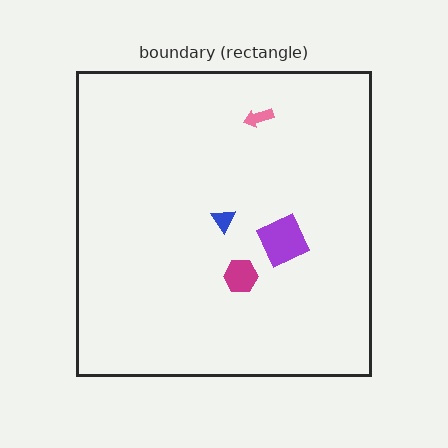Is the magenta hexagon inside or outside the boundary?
Inside.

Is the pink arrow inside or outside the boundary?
Inside.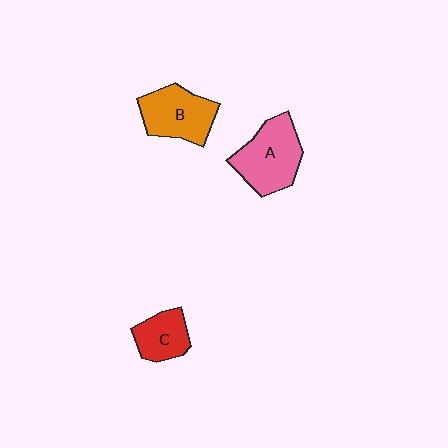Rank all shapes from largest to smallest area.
From largest to smallest: A (pink), B (orange), C (red).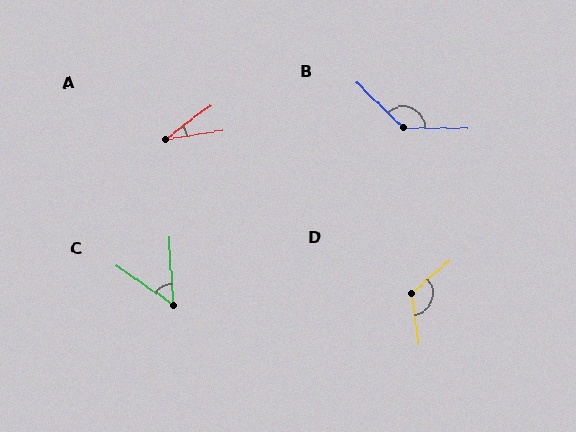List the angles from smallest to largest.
A (28°), C (53°), D (123°), B (137°).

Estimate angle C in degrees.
Approximately 53 degrees.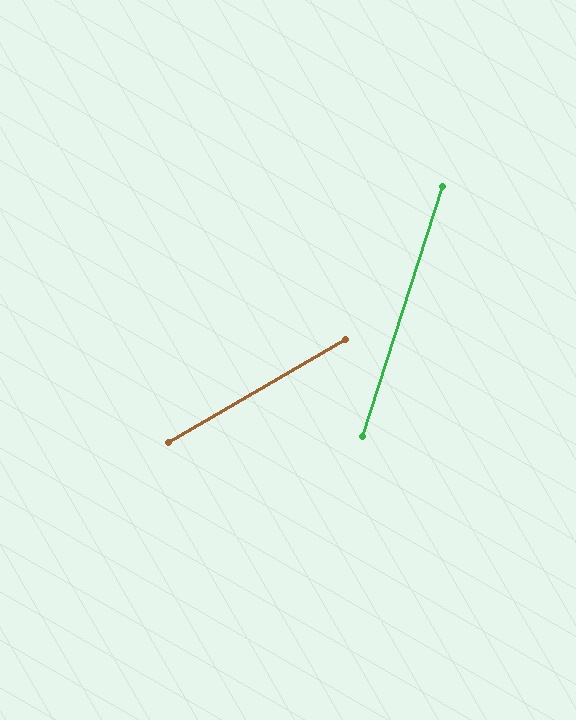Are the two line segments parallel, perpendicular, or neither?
Neither parallel nor perpendicular — they differ by about 42°.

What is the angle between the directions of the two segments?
Approximately 42 degrees.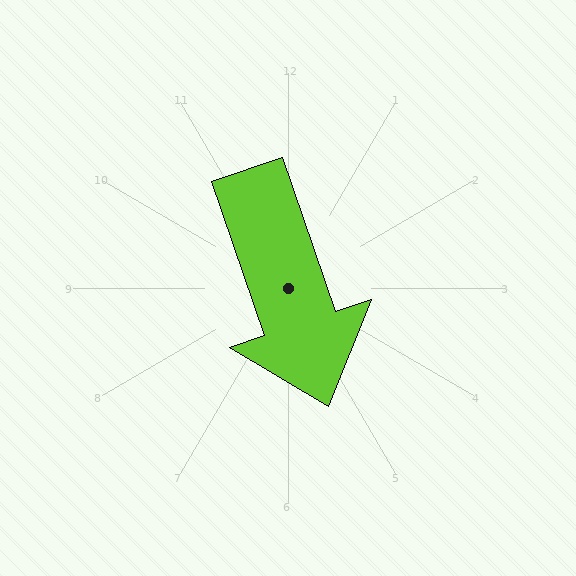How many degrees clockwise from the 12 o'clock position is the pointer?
Approximately 161 degrees.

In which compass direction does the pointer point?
South.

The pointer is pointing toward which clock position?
Roughly 5 o'clock.